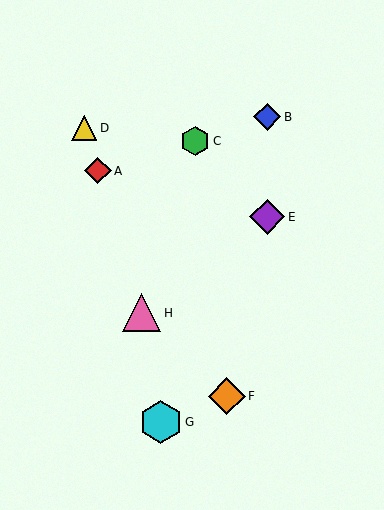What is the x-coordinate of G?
Object G is at x≈161.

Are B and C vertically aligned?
No, B is at x≈267 and C is at x≈195.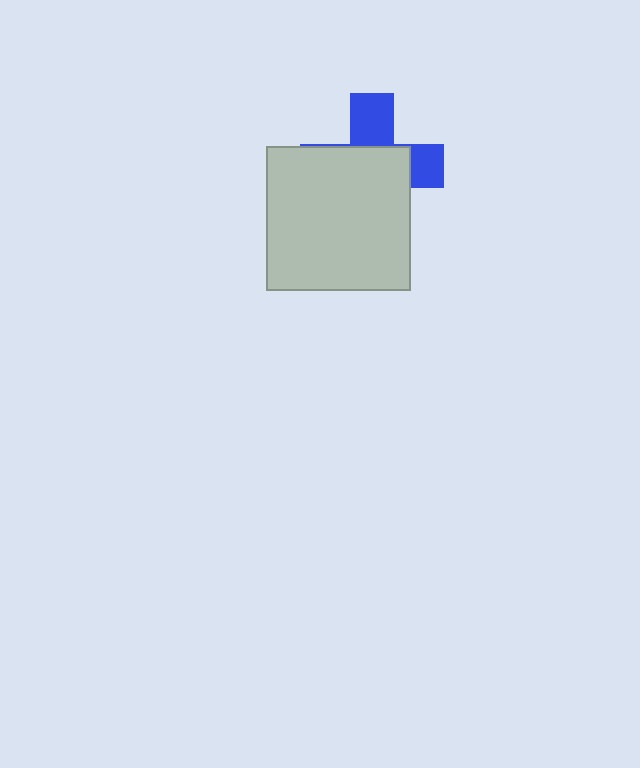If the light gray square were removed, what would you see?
You would see the complete blue cross.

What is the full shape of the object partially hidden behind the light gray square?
The partially hidden object is a blue cross.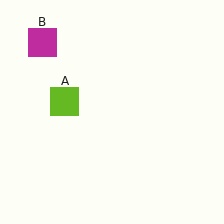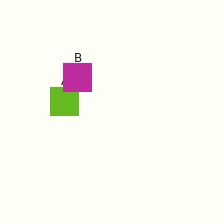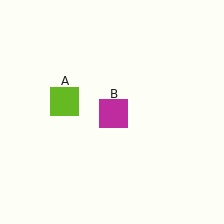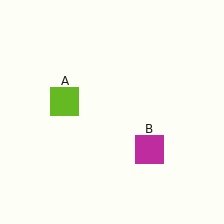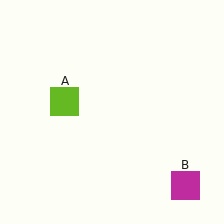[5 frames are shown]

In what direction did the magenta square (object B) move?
The magenta square (object B) moved down and to the right.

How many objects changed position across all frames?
1 object changed position: magenta square (object B).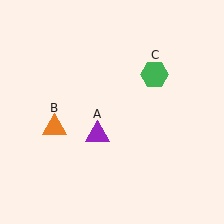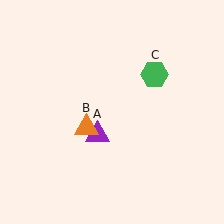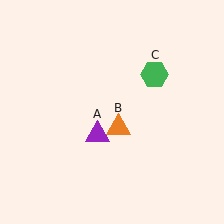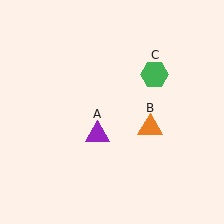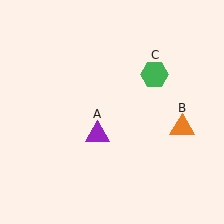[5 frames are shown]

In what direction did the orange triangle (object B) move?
The orange triangle (object B) moved right.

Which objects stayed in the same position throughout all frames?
Purple triangle (object A) and green hexagon (object C) remained stationary.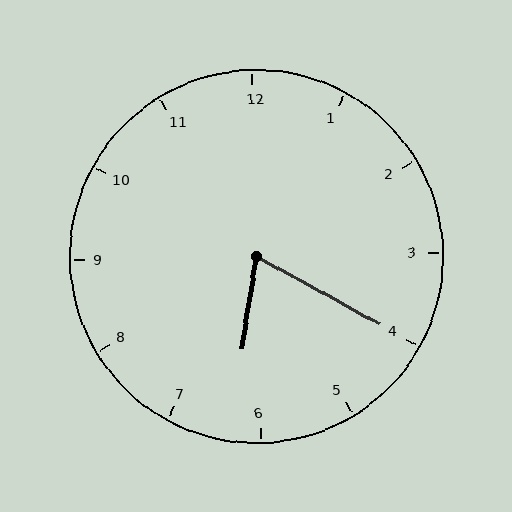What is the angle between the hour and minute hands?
Approximately 70 degrees.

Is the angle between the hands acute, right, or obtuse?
It is acute.